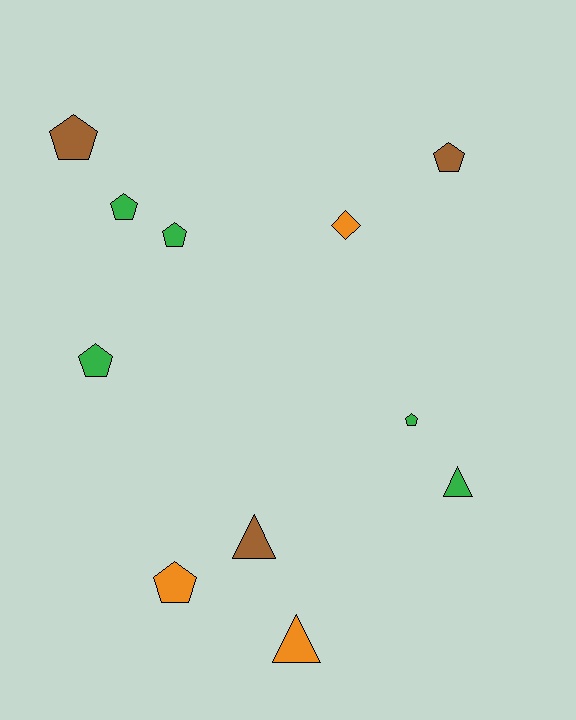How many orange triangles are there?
There is 1 orange triangle.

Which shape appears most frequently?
Pentagon, with 7 objects.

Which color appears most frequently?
Green, with 5 objects.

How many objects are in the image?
There are 11 objects.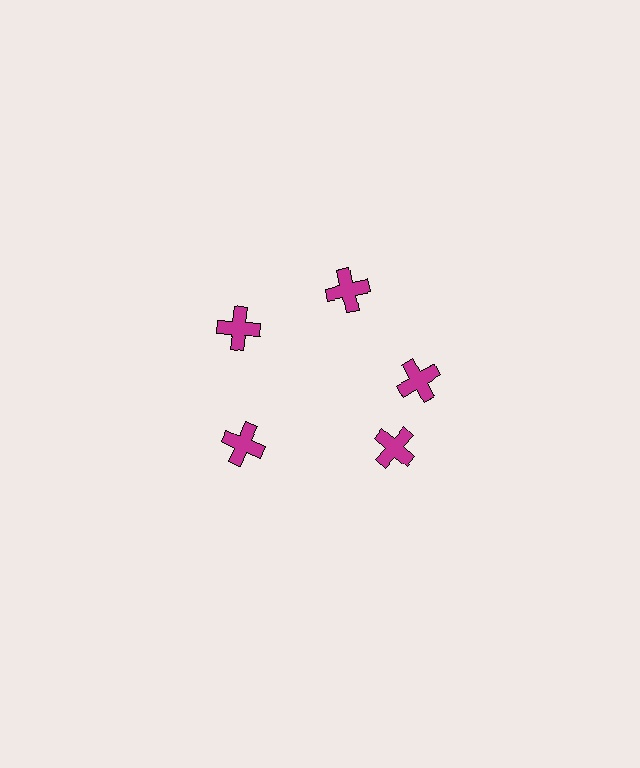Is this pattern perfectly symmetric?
No. The 5 magenta crosses are arranged in a ring, but one element near the 5 o'clock position is rotated out of alignment along the ring, breaking the 5-fold rotational symmetry.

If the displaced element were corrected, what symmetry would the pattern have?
It would have 5-fold rotational symmetry — the pattern would map onto itself every 72 degrees.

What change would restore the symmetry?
The symmetry would be restored by rotating it back into even spacing with its neighbors so that all 5 crosses sit at equal angles and equal distance from the center.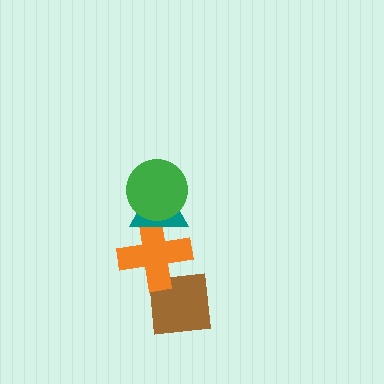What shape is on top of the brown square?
The orange cross is on top of the brown square.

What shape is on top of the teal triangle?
The green circle is on top of the teal triangle.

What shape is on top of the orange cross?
The teal triangle is on top of the orange cross.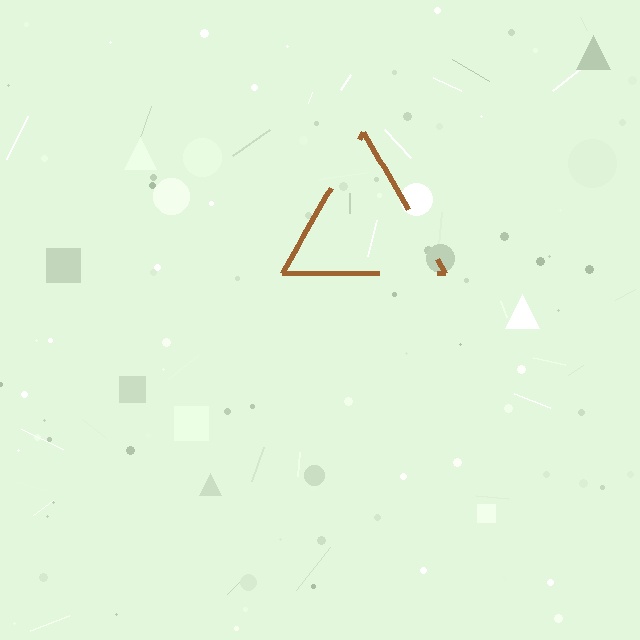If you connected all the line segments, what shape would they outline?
They would outline a triangle.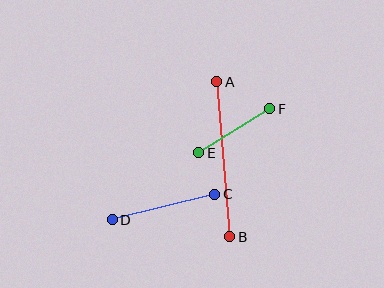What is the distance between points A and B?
The distance is approximately 156 pixels.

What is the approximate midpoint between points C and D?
The midpoint is at approximately (163, 207) pixels.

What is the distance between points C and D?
The distance is approximately 106 pixels.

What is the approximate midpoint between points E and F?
The midpoint is at approximately (234, 131) pixels.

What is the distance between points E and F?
The distance is approximately 83 pixels.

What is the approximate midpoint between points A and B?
The midpoint is at approximately (223, 159) pixels.